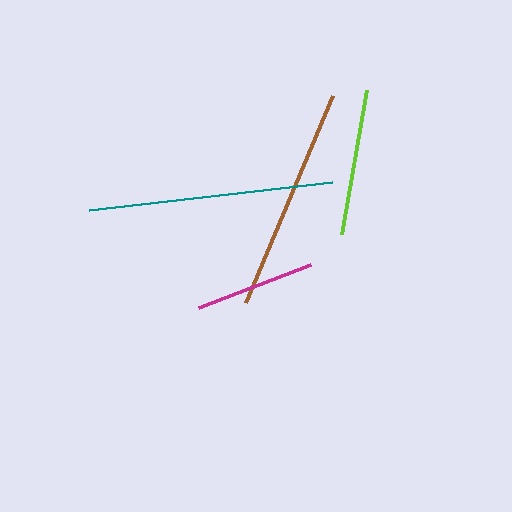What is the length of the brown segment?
The brown segment is approximately 225 pixels long.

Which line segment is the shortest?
The magenta line is the shortest at approximately 119 pixels.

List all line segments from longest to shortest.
From longest to shortest: teal, brown, lime, magenta.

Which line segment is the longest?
The teal line is the longest at approximately 245 pixels.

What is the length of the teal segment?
The teal segment is approximately 245 pixels long.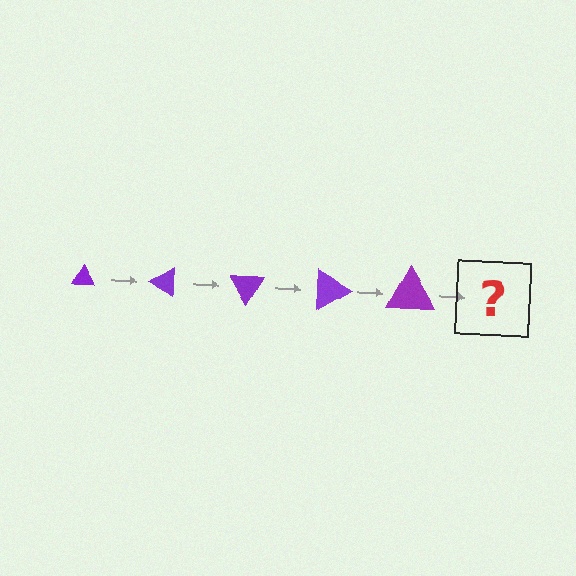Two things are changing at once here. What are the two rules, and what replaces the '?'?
The two rules are that the triangle grows larger each step and it rotates 30 degrees each step. The '?' should be a triangle, larger than the previous one and rotated 150 degrees from the start.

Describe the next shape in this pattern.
It should be a triangle, larger than the previous one and rotated 150 degrees from the start.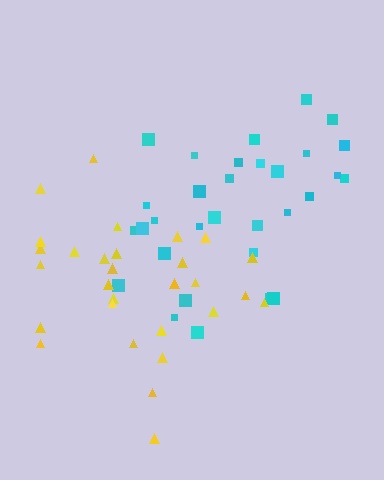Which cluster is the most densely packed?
Cyan.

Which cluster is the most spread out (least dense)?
Yellow.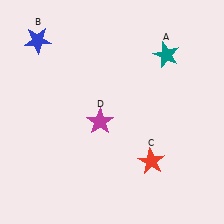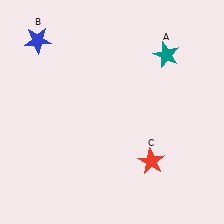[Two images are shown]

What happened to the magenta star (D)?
The magenta star (D) was removed in Image 2. It was in the bottom-left area of Image 1.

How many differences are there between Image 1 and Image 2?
There is 1 difference between the two images.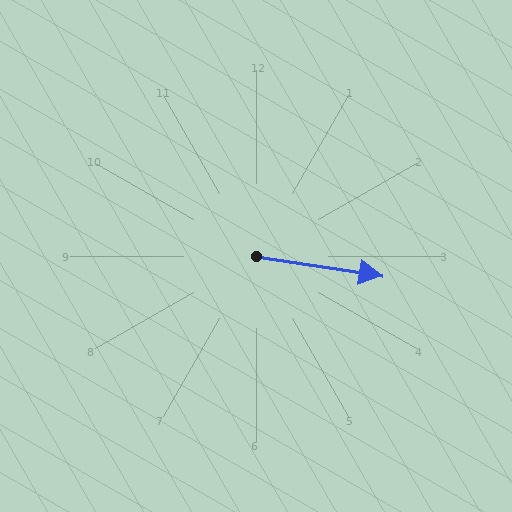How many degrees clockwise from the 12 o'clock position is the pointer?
Approximately 99 degrees.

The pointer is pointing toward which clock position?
Roughly 3 o'clock.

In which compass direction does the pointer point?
East.